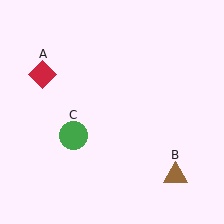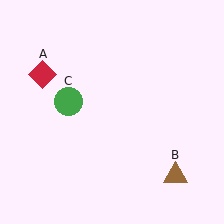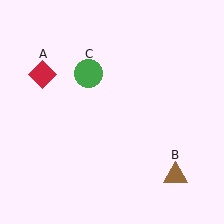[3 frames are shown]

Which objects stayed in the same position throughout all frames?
Red diamond (object A) and brown triangle (object B) remained stationary.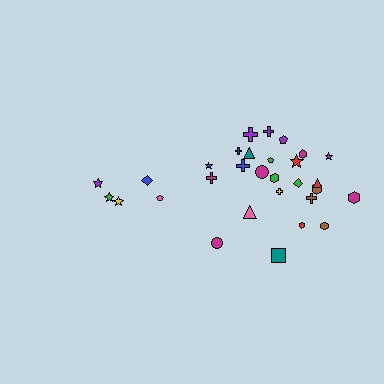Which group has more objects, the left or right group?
The right group.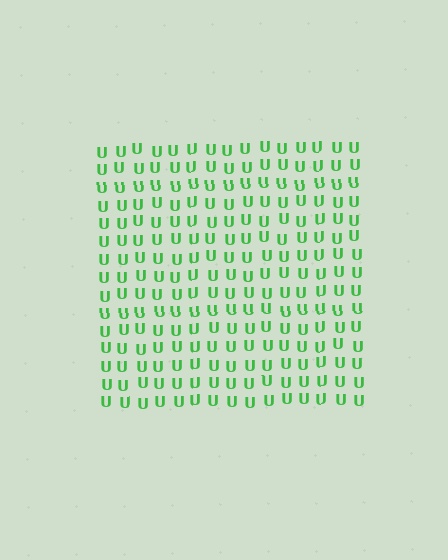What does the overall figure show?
The overall figure shows a square.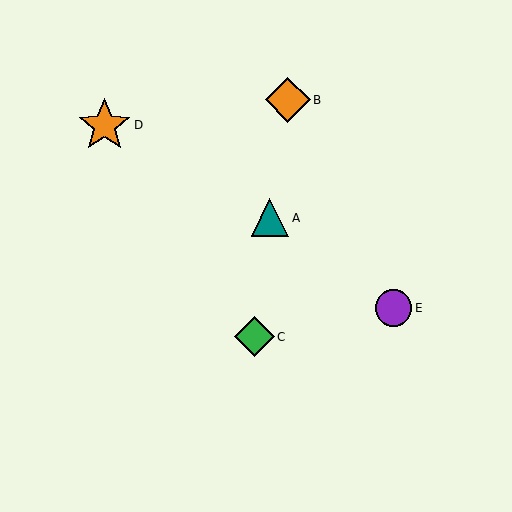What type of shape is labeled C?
Shape C is a green diamond.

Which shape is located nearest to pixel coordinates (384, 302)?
The purple circle (labeled E) at (394, 308) is nearest to that location.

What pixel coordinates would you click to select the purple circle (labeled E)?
Click at (394, 308) to select the purple circle E.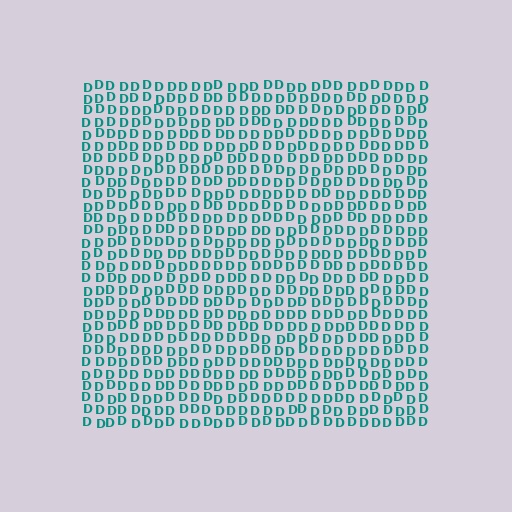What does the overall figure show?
The overall figure shows a square.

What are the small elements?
The small elements are letter D's.